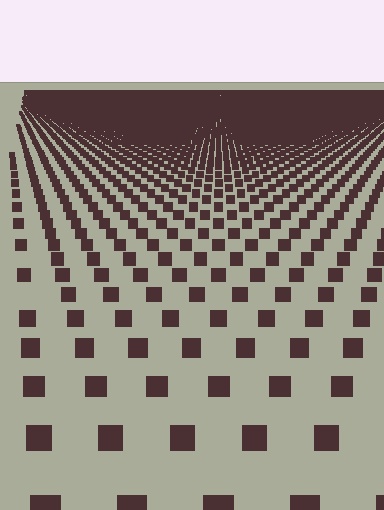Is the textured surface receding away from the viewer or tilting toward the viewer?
The surface is receding away from the viewer. Texture elements get smaller and denser toward the top.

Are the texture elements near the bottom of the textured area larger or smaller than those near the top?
Larger. Near the bottom, elements are closer to the viewer and appear at a bigger on-screen size.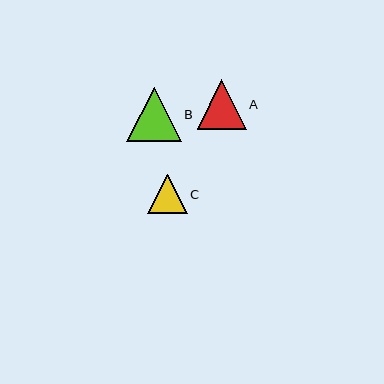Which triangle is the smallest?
Triangle C is the smallest with a size of approximately 39 pixels.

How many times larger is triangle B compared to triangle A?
Triangle B is approximately 1.1 times the size of triangle A.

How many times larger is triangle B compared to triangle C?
Triangle B is approximately 1.4 times the size of triangle C.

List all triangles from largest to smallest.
From largest to smallest: B, A, C.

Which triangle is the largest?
Triangle B is the largest with a size of approximately 55 pixels.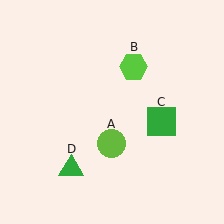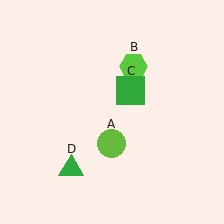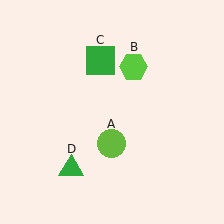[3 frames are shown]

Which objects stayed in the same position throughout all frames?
Lime circle (object A) and lime hexagon (object B) and green triangle (object D) remained stationary.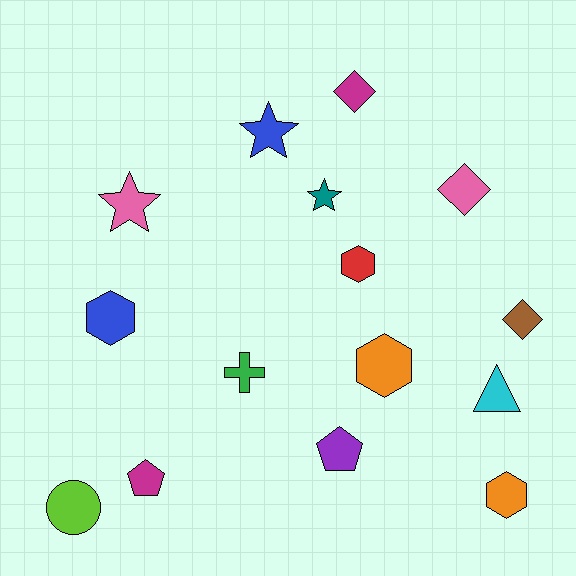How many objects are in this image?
There are 15 objects.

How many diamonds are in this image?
There are 3 diamonds.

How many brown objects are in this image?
There is 1 brown object.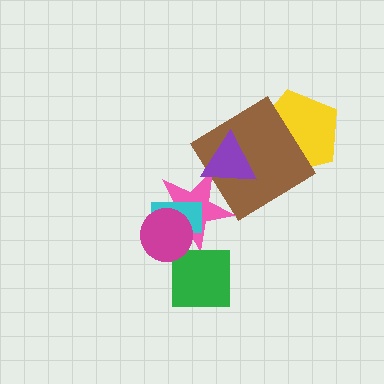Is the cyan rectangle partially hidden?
Yes, it is partially covered by another shape.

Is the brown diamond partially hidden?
Yes, it is partially covered by another shape.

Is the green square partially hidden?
No, no other shape covers it.